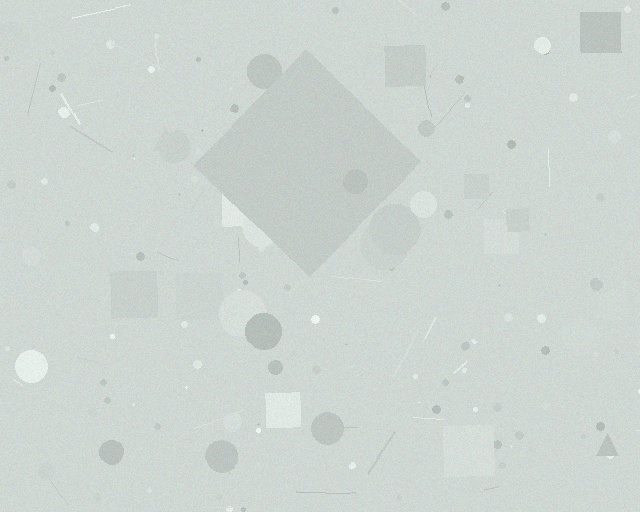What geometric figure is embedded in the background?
A diamond is embedded in the background.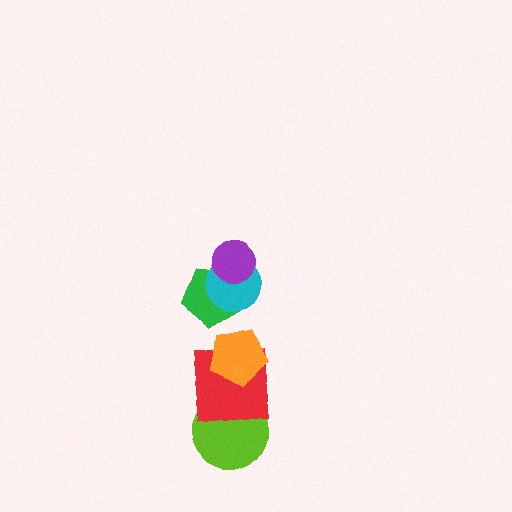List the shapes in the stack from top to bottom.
From top to bottom: the purple circle, the cyan circle, the green pentagon, the orange pentagon, the red square, the lime circle.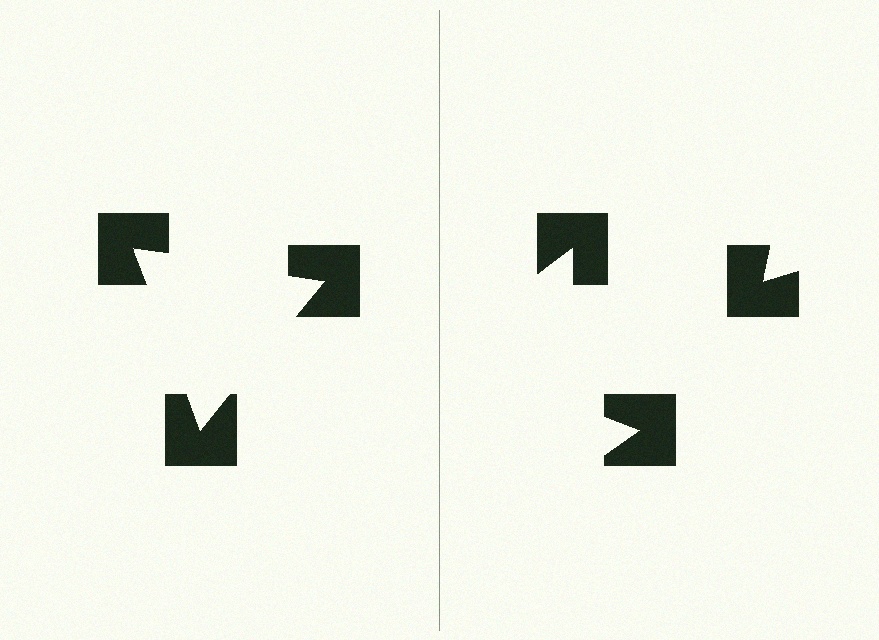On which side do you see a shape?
An illusory triangle appears on the left side. On the right side the wedge cuts are rotated, so no coherent shape forms.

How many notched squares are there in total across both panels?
6 — 3 on each side.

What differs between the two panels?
The notched squares are positioned identically on both sides; only the wedge orientations differ. On the left they align to a triangle; on the right they are misaligned.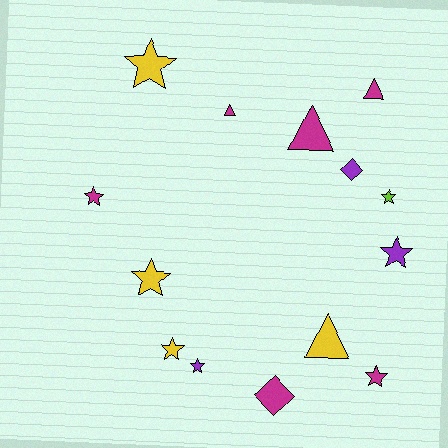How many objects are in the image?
There are 14 objects.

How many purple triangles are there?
There are no purple triangles.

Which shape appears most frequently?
Star, with 8 objects.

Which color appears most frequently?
Magenta, with 6 objects.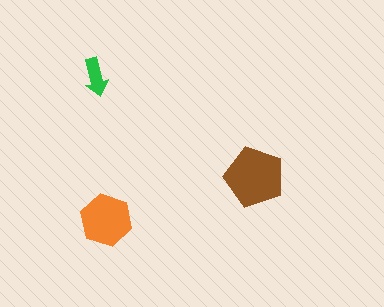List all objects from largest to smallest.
The brown pentagon, the orange hexagon, the green arrow.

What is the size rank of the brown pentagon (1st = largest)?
1st.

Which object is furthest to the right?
The brown pentagon is rightmost.